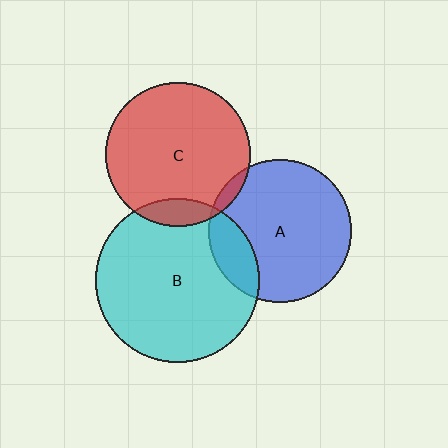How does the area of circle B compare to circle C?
Approximately 1.3 times.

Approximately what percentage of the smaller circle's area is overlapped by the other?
Approximately 10%.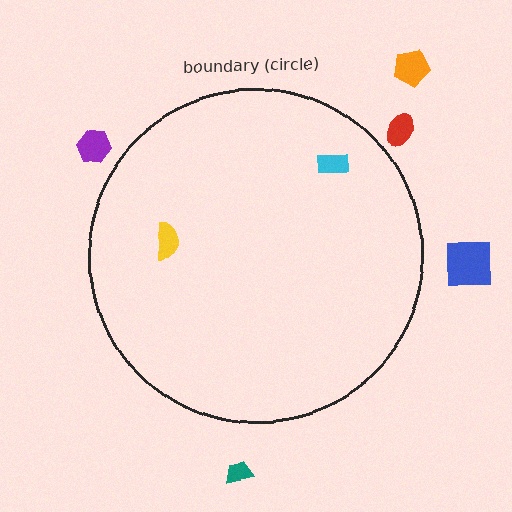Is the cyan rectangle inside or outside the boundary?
Inside.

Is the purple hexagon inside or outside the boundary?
Outside.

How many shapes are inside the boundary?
2 inside, 5 outside.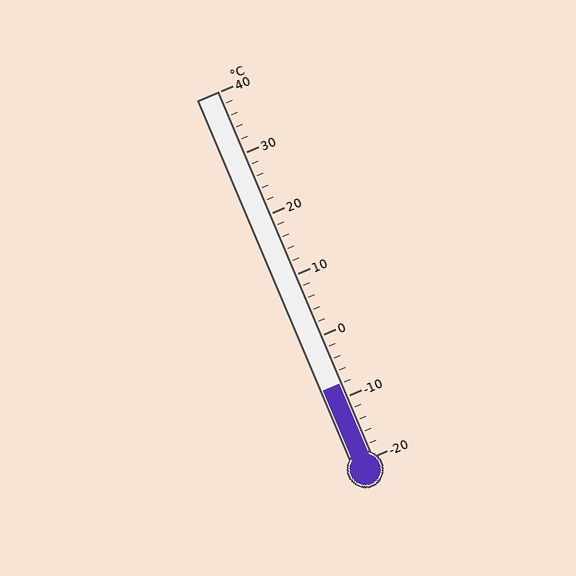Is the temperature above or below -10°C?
The temperature is above -10°C.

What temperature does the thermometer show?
The thermometer shows approximately -8°C.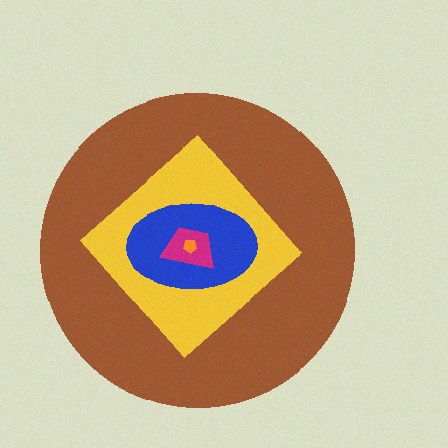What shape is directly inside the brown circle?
The yellow diamond.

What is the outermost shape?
The brown circle.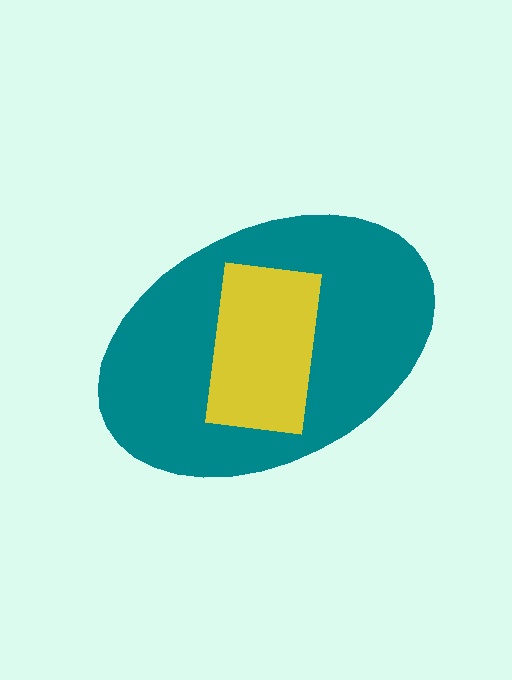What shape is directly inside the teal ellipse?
The yellow rectangle.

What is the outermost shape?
The teal ellipse.